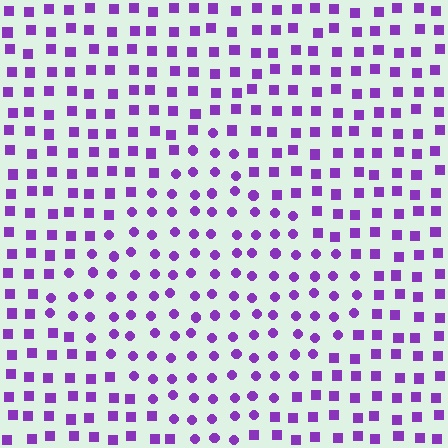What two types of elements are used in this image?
The image uses circles inside the diamond region and squares outside it.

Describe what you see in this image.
The image is filled with small purple elements arranged in a uniform grid. A diamond-shaped region contains circles, while the surrounding area contains squares. The boundary is defined purely by the change in element shape.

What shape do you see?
I see a diamond.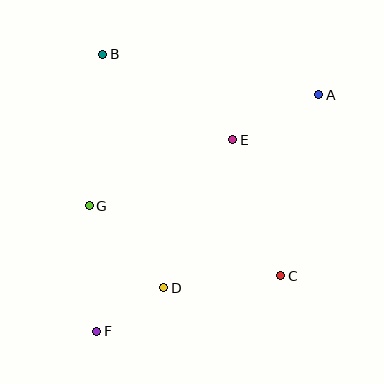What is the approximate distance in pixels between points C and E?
The distance between C and E is approximately 144 pixels.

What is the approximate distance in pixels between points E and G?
The distance between E and G is approximately 158 pixels.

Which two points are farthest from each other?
Points A and F are farthest from each other.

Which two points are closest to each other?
Points D and F are closest to each other.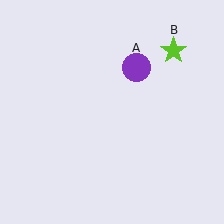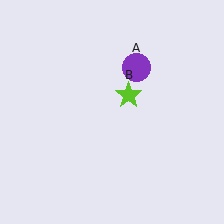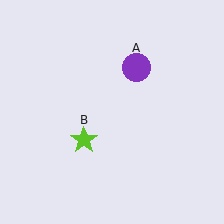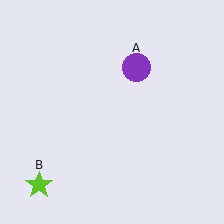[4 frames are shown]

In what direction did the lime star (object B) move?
The lime star (object B) moved down and to the left.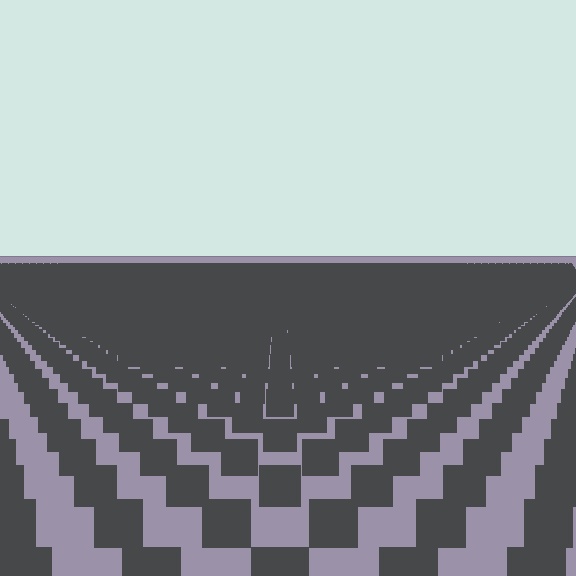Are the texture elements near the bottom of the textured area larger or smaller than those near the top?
Larger. Near the bottom, elements are closer to the viewer and appear at a bigger on-screen size.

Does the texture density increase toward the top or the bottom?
Density increases toward the top.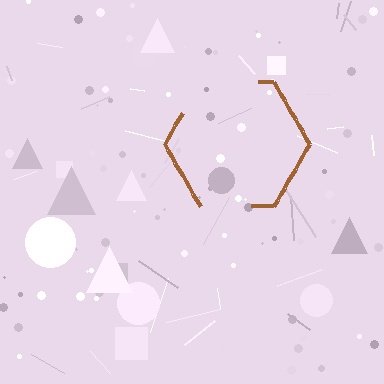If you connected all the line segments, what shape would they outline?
They would outline a hexagon.